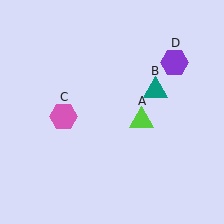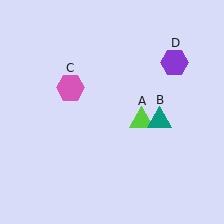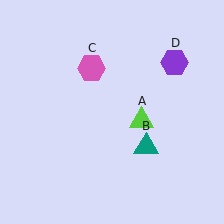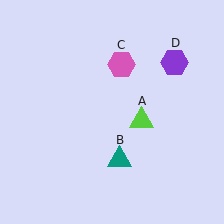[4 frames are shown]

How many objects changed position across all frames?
2 objects changed position: teal triangle (object B), pink hexagon (object C).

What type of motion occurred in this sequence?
The teal triangle (object B), pink hexagon (object C) rotated clockwise around the center of the scene.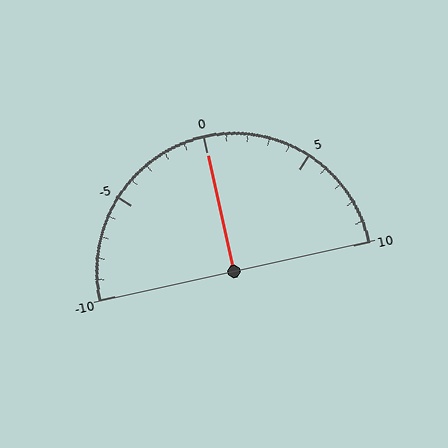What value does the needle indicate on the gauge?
The needle indicates approximately 0.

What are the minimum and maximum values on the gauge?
The gauge ranges from -10 to 10.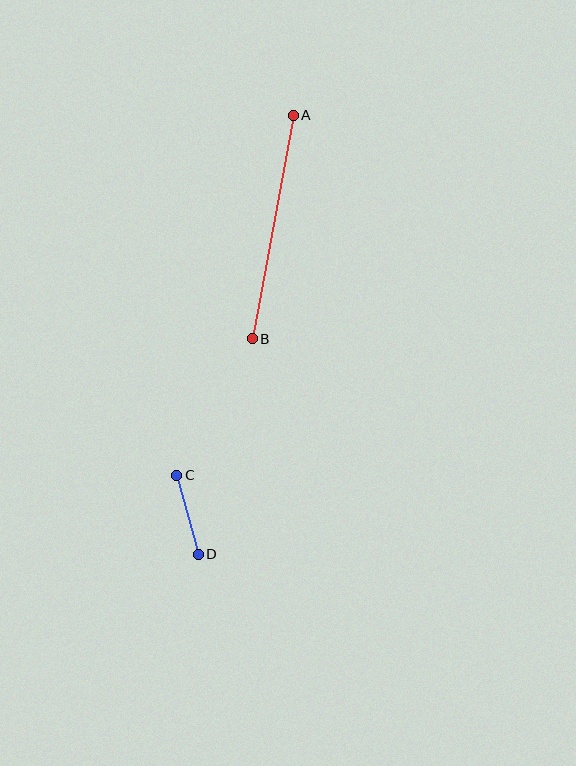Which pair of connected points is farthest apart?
Points A and B are farthest apart.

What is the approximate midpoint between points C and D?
The midpoint is at approximately (188, 515) pixels.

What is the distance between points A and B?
The distance is approximately 227 pixels.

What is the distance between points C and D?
The distance is approximately 82 pixels.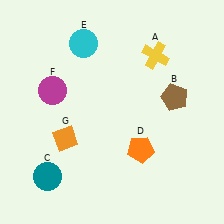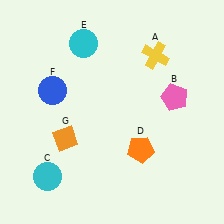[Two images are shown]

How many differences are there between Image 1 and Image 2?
There are 3 differences between the two images.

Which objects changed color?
B changed from brown to pink. C changed from teal to cyan. F changed from magenta to blue.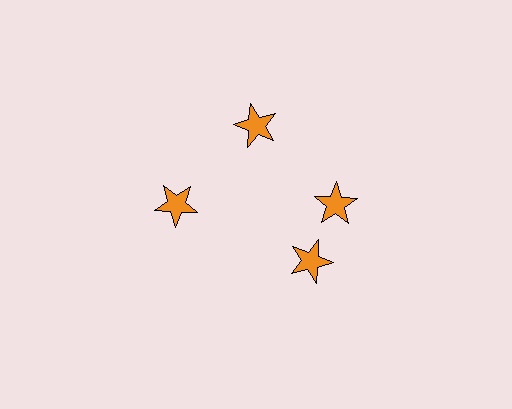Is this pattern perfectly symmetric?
No. The 4 orange stars are arranged in a ring, but one element near the 6 o'clock position is rotated out of alignment along the ring, breaking the 4-fold rotational symmetry.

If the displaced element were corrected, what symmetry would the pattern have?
It would have 4-fold rotational symmetry — the pattern would map onto itself every 90 degrees.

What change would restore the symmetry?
The symmetry would be restored by rotating it back into even spacing with its neighbors so that all 4 stars sit at equal angles and equal distance from the center.